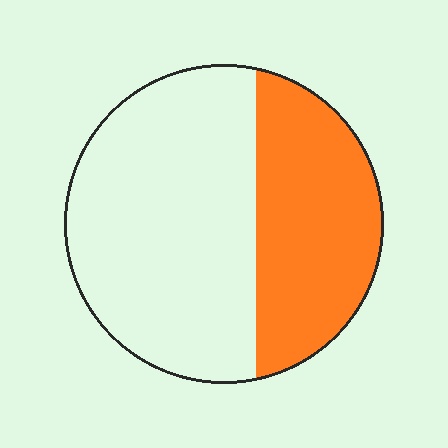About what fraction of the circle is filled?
About three eighths (3/8).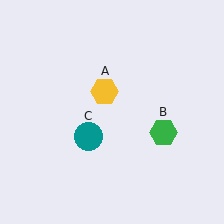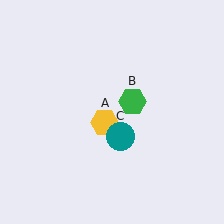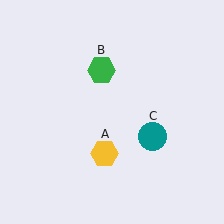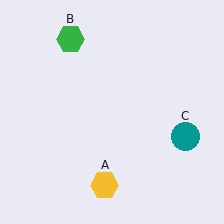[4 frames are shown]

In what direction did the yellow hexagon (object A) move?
The yellow hexagon (object A) moved down.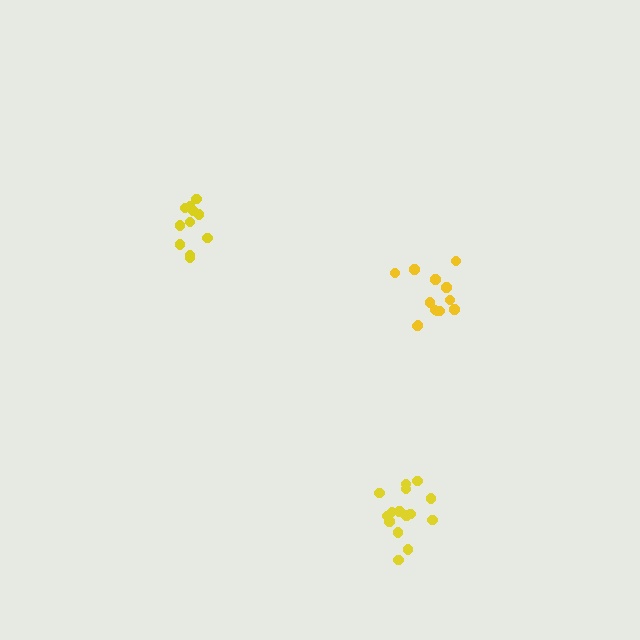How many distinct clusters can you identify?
There are 3 distinct clusters.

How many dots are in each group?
Group 1: 13 dots, Group 2: 11 dots, Group 3: 16 dots (40 total).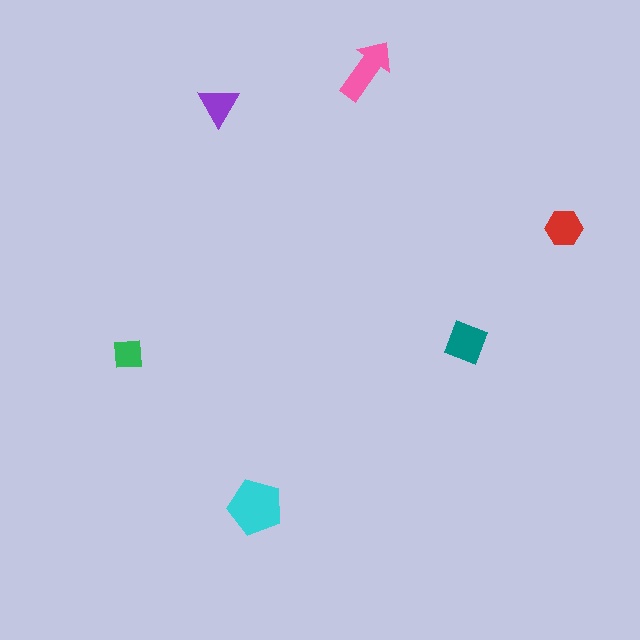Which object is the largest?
The cyan pentagon.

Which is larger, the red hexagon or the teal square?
The teal square.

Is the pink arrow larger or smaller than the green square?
Larger.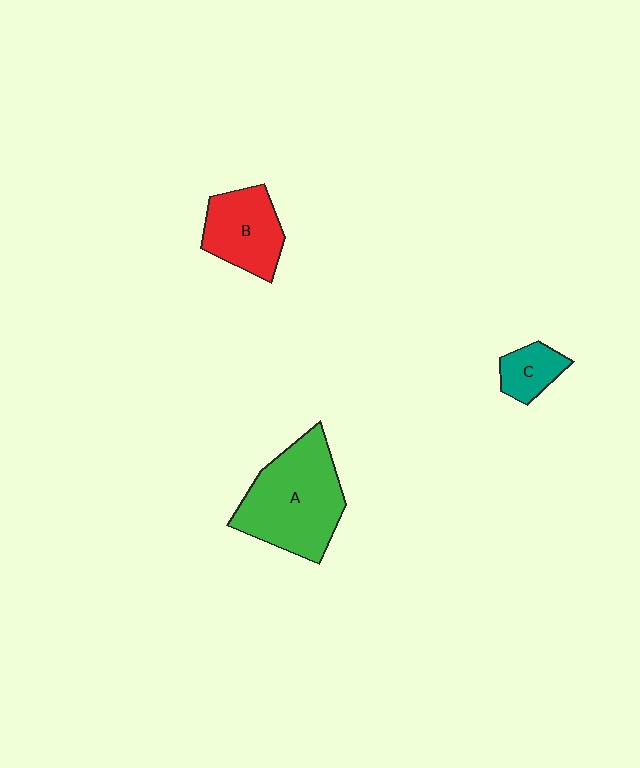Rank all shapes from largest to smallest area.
From largest to smallest: A (green), B (red), C (teal).